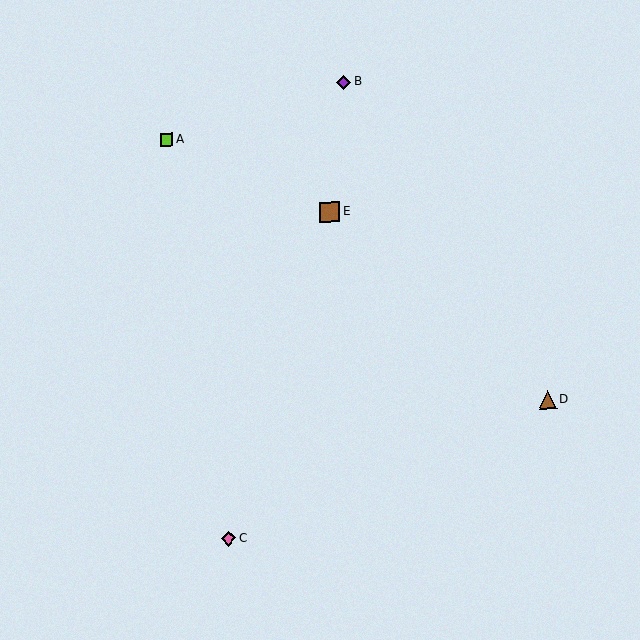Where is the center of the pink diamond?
The center of the pink diamond is at (229, 539).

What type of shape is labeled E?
Shape E is a brown square.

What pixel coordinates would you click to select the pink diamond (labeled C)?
Click at (229, 539) to select the pink diamond C.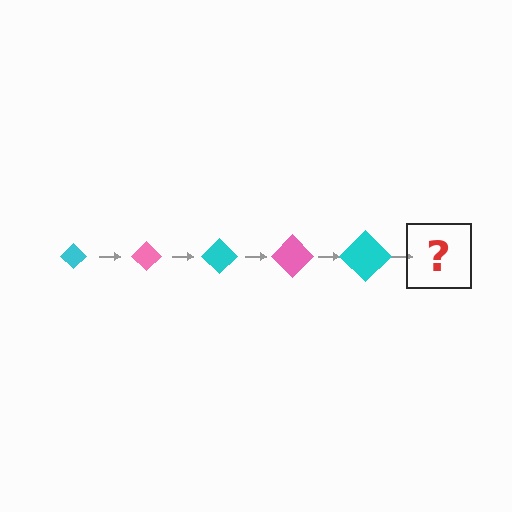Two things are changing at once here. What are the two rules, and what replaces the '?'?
The two rules are that the diamond grows larger each step and the color cycles through cyan and pink. The '?' should be a pink diamond, larger than the previous one.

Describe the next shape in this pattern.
It should be a pink diamond, larger than the previous one.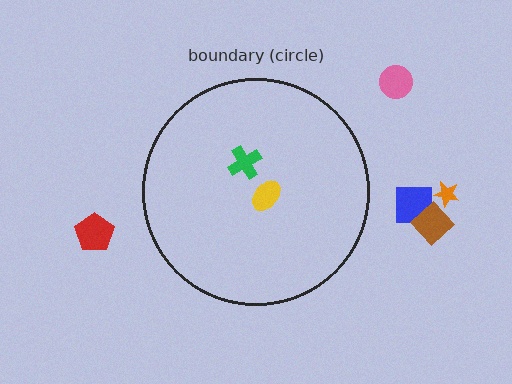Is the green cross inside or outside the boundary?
Inside.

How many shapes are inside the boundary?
2 inside, 5 outside.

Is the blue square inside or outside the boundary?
Outside.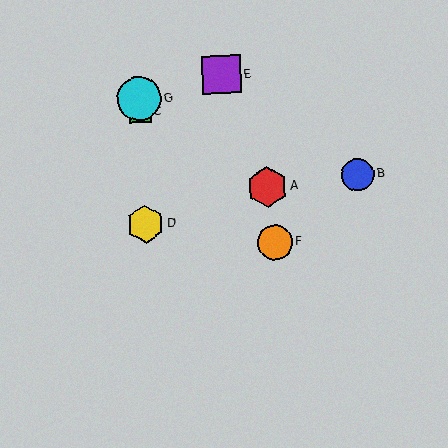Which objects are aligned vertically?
Objects C, D, G are aligned vertically.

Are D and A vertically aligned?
No, D is at x≈145 and A is at x≈267.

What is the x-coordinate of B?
Object B is at x≈358.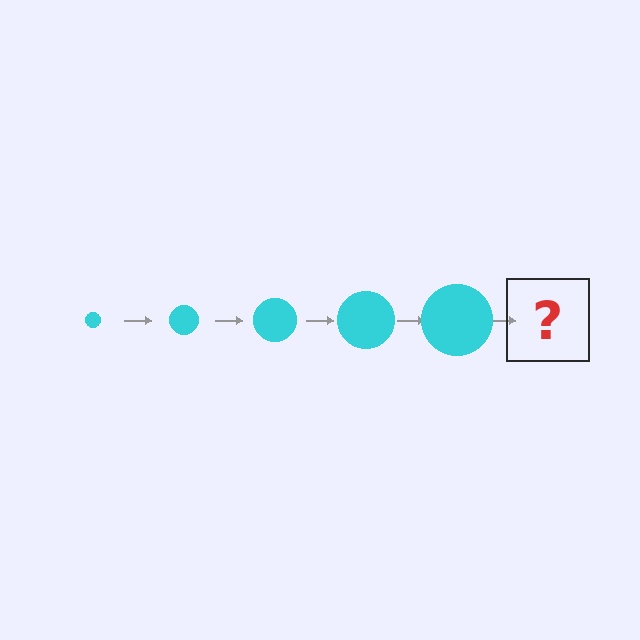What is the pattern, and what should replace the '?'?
The pattern is that the circle gets progressively larger each step. The '?' should be a cyan circle, larger than the previous one.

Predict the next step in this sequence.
The next step is a cyan circle, larger than the previous one.